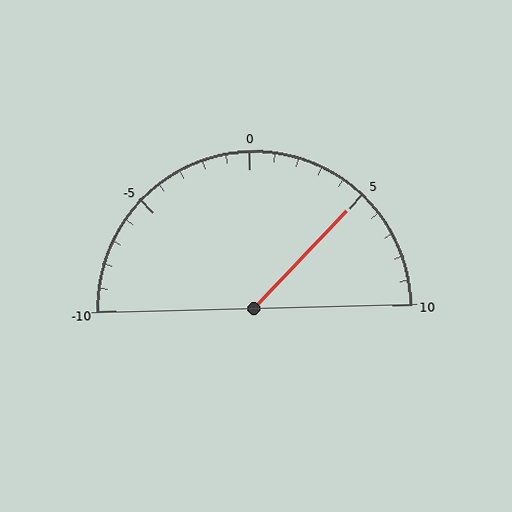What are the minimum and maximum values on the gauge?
The gauge ranges from -10 to 10.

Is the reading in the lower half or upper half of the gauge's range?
The reading is in the upper half of the range (-10 to 10).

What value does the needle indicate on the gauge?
The needle indicates approximately 5.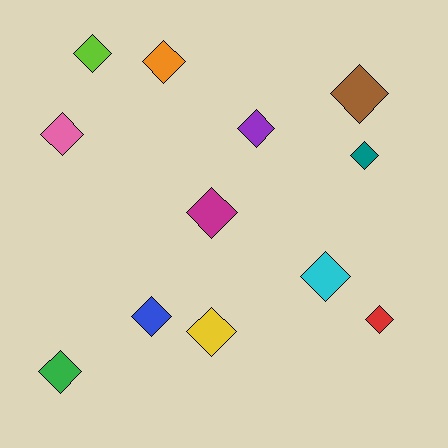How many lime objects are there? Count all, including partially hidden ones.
There is 1 lime object.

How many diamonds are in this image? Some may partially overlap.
There are 12 diamonds.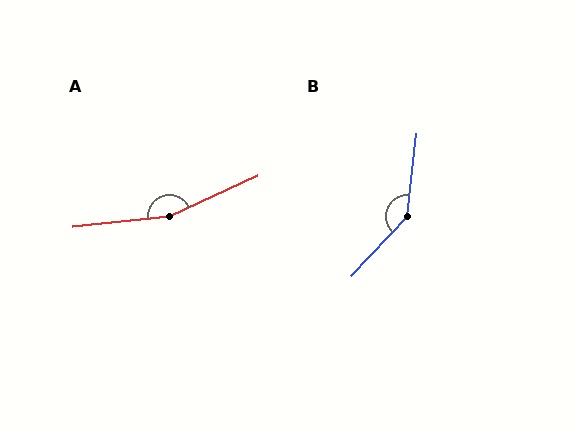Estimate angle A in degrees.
Approximately 162 degrees.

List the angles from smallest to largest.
B (144°), A (162°).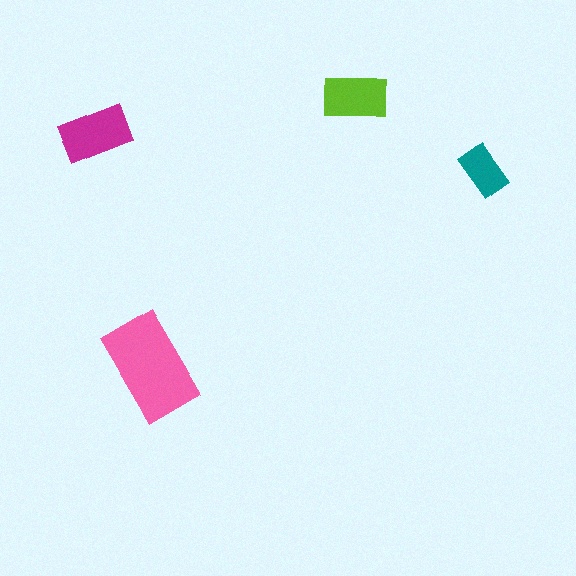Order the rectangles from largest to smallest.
the pink one, the magenta one, the lime one, the teal one.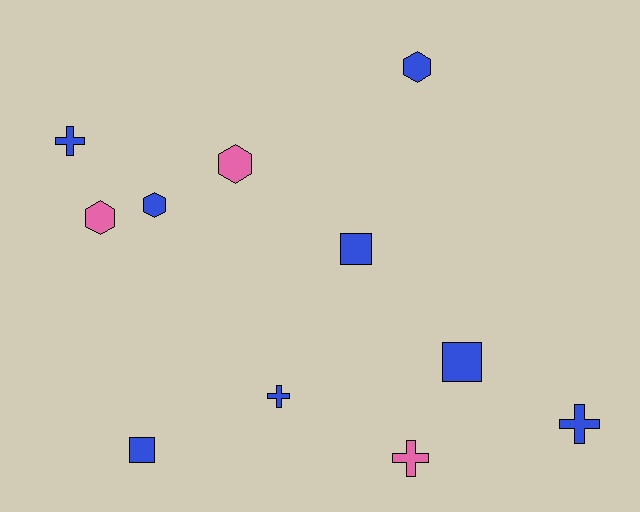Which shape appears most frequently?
Hexagon, with 4 objects.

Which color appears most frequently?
Blue, with 8 objects.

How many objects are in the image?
There are 11 objects.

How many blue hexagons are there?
There are 2 blue hexagons.